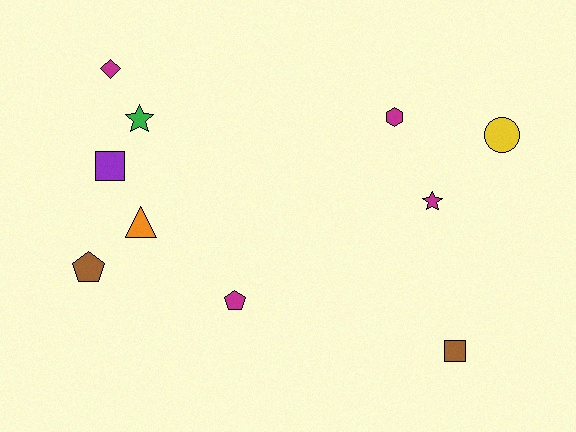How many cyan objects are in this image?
There are no cyan objects.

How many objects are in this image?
There are 10 objects.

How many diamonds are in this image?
There is 1 diamond.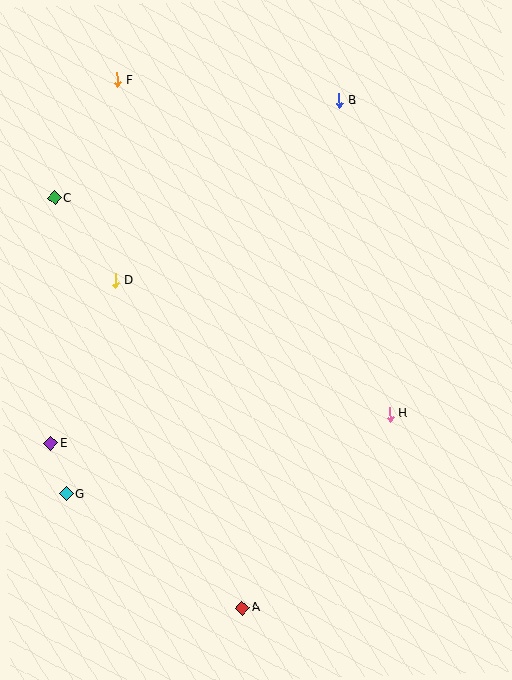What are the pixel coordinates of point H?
Point H is at (390, 414).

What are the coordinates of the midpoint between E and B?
The midpoint between E and B is at (195, 272).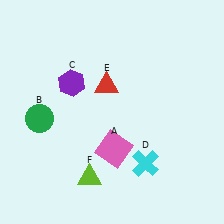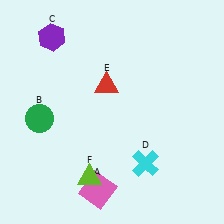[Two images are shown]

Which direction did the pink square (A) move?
The pink square (A) moved down.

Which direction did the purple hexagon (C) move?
The purple hexagon (C) moved up.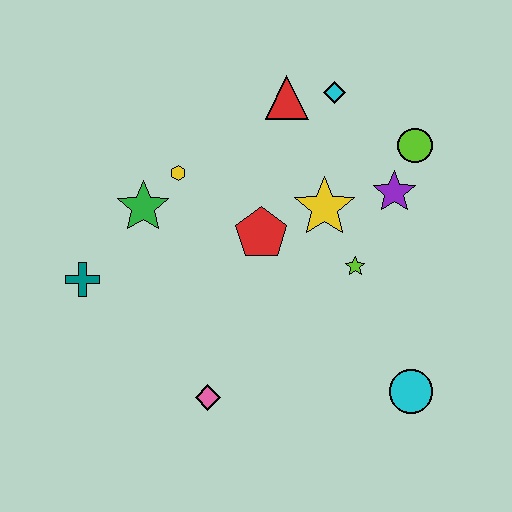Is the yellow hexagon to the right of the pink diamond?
No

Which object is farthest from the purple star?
The teal cross is farthest from the purple star.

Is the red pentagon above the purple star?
No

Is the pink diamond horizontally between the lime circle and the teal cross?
Yes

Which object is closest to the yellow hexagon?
The green star is closest to the yellow hexagon.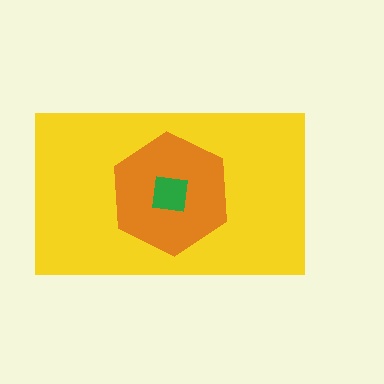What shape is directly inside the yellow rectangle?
The orange hexagon.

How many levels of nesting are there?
3.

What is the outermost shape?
The yellow rectangle.